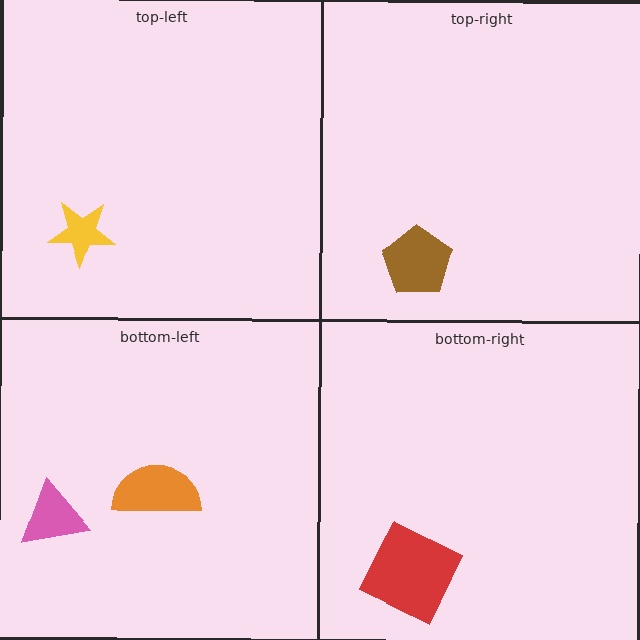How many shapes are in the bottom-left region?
2.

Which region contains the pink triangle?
The bottom-left region.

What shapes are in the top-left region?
The yellow star.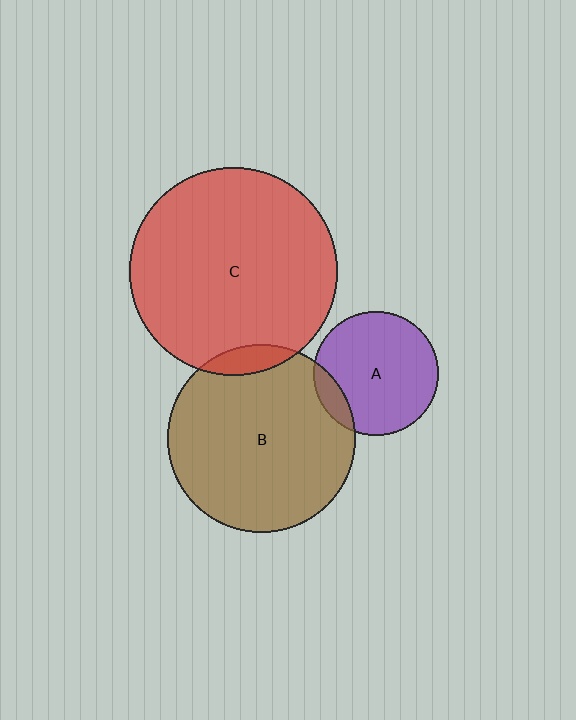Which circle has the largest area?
Circle C (red).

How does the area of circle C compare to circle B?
Approximately 1.2 times.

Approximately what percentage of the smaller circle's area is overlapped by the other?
Approximately 10%.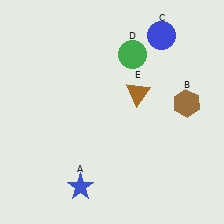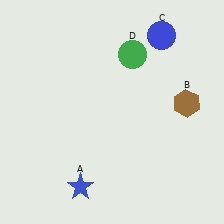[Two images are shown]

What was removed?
The brown triangle (E) was removed in Image 2.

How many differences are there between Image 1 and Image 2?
There is 1 difference between the two images.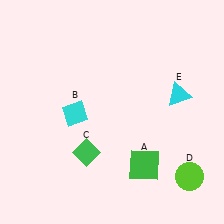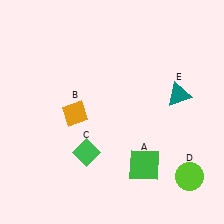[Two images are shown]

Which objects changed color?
B changed from cyan to orange. E changed from cyan to teal.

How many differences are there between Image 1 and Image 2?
There are 2 differences between the two images.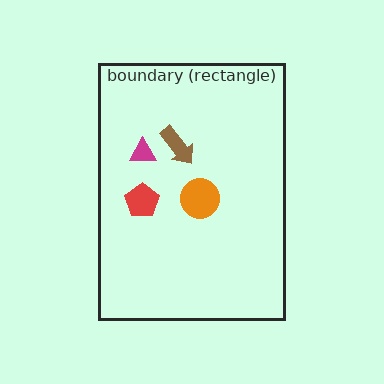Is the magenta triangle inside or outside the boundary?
Inside.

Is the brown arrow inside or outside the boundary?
Inside.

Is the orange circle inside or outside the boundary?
Inside.